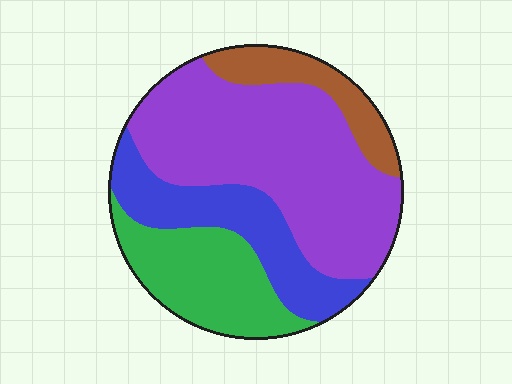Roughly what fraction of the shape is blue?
Blue takes up less than a quarter of the shape.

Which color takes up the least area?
Brown, at roughly 10%.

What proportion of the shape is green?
Green takes up about one fifth (1/5) of the shape.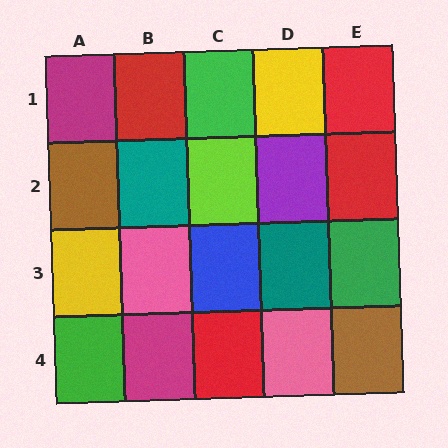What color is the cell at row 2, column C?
Lime.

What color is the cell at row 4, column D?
Pink.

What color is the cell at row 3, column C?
Blue.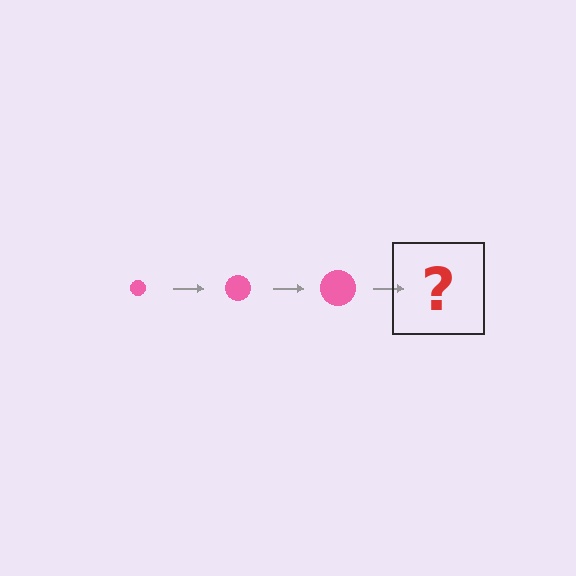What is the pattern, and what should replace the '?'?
The pattern is that the circle gets progressively larger each step. The '?' should be a pink circle, larger than the previous one.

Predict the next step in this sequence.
The next step is a pink circle, larger than the previous one.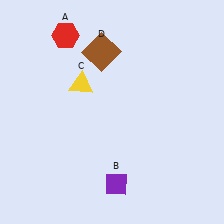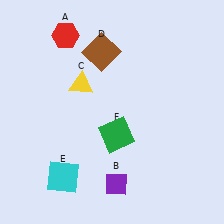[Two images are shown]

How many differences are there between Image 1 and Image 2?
There are 2 differences between the two images.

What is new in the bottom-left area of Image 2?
A cyan square (E) was added in the bottom-left area of Image 2.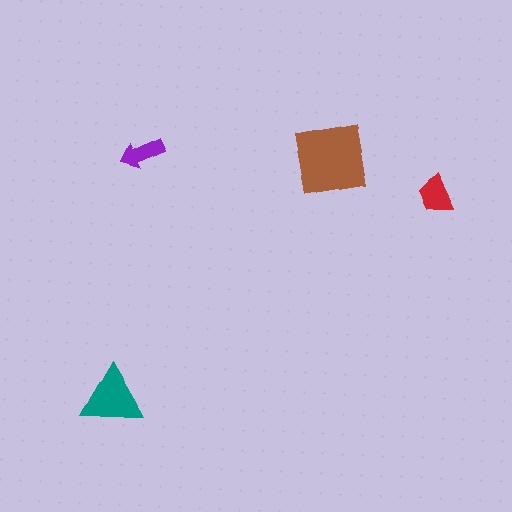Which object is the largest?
The brown square.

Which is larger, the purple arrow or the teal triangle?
The teal triangle.